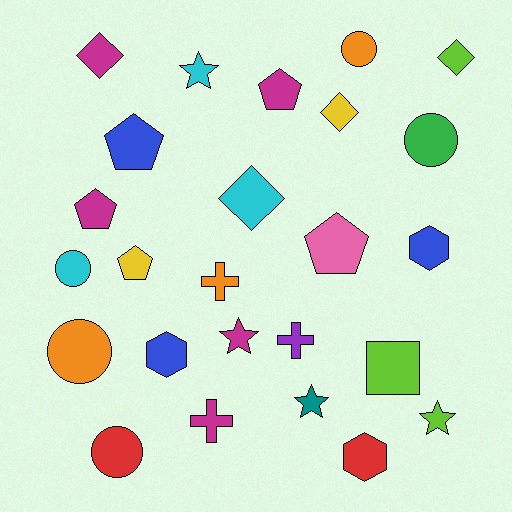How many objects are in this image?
There are 25 objects.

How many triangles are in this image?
There are no triangles.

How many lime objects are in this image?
There are 3 lime objects.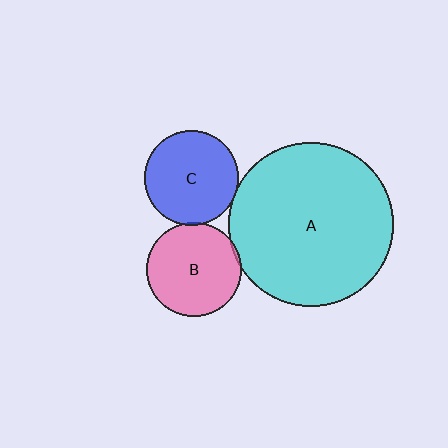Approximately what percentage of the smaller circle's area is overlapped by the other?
Approximately 5%.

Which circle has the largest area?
Circle A (cyan).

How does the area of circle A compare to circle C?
Approximately 3.0 times.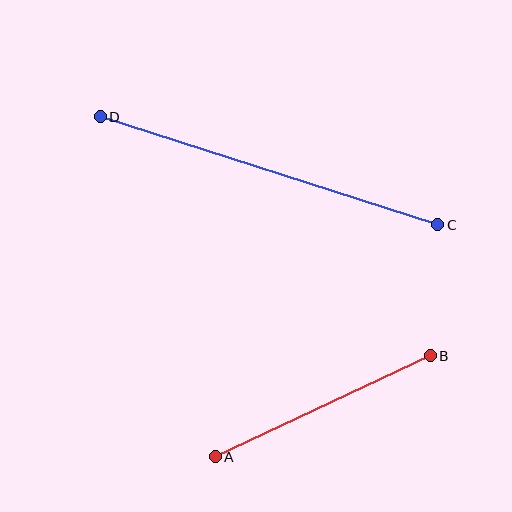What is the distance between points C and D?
The distance is approximately 355 pixels.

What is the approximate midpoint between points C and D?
The midpoint is at approximately (269, 171) pixels.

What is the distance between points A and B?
The distance is approximately 238 pixels.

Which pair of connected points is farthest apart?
Points C and D are farthest apart.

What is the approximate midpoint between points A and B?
The midpoint is at approximately (323, 406) pixels.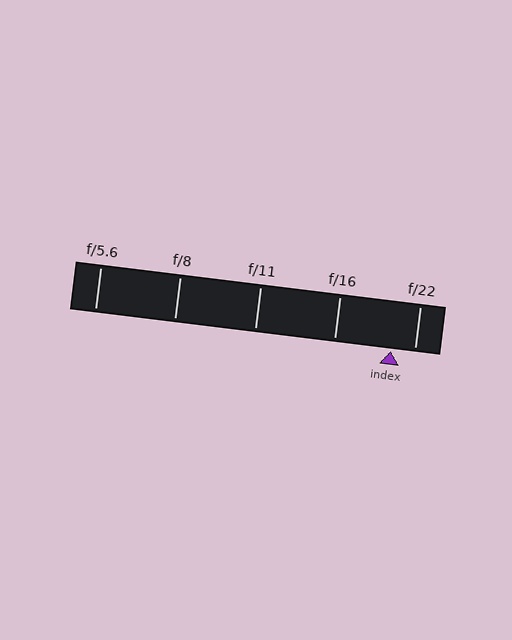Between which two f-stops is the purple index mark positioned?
The index mark is between f/16 and f/22.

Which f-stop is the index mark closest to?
The index mark is closest to f/22.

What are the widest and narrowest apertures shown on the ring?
The widest aperture shown is f/5.6 and the narrowest is f/22.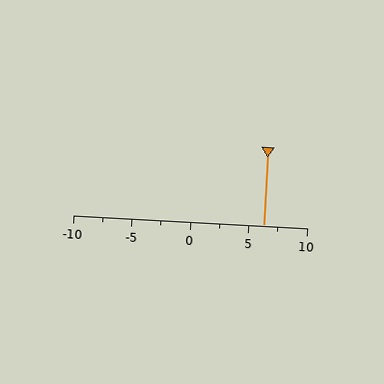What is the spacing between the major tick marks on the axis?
The major ticks are spaced 5 apart.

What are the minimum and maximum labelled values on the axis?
The axis runs from -10 to 10.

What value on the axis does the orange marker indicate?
The marker indicates approximately 6.2.